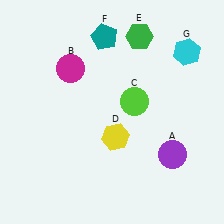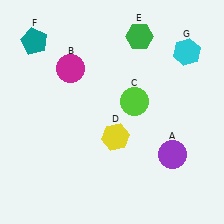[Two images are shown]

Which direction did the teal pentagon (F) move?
The teal pentagon (F) moved left.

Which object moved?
The teal pentagon (F) moved left.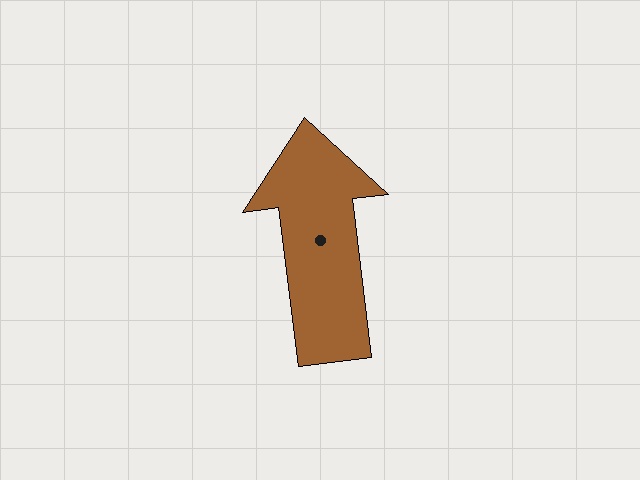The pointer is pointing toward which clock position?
Roughly 12 o'clock.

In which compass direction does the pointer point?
North.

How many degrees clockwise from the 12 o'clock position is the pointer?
Approximately 353 degrees.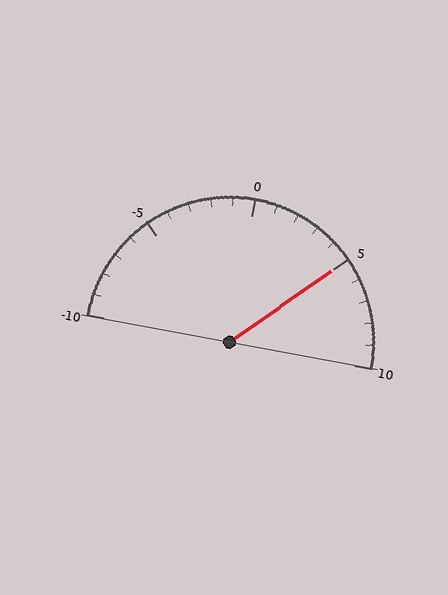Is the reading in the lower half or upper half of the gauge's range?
The reading is in the upper half of the range (-10 to 10).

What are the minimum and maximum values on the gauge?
The gauge ranges from -10 to 10.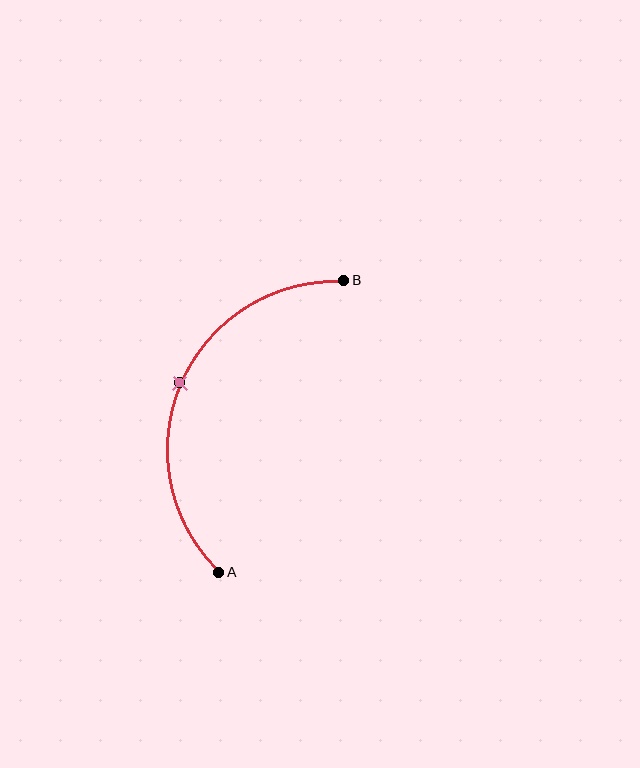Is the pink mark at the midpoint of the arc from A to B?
Yes. The pink mark lies on the arc at equal arc-length from both A and B — it is the arc midpoint.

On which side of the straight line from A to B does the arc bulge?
The arc bulges to the left of the straight line connecting A and B.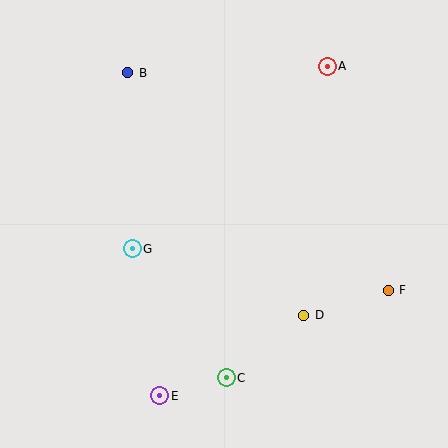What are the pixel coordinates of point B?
Point B is at (128, 73).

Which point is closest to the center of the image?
Point G at (132, 249) is closest to the center.